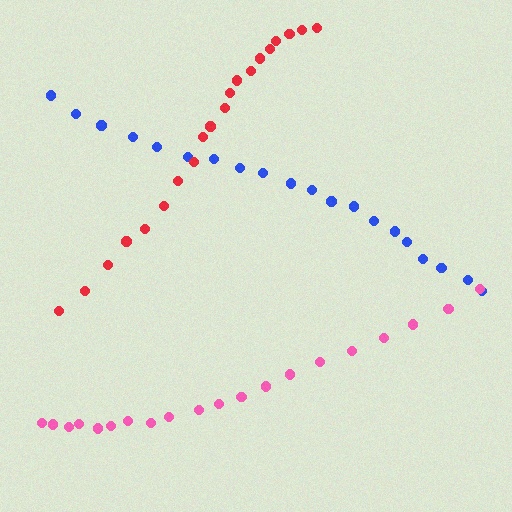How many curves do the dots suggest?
There are 3 distinct paths.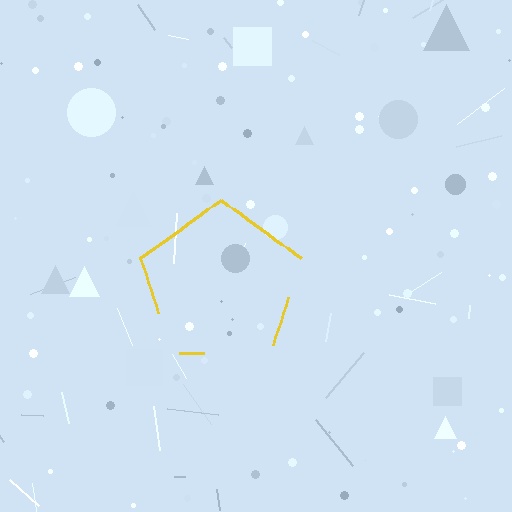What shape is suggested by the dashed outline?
The dashed outline suggests a pentagon.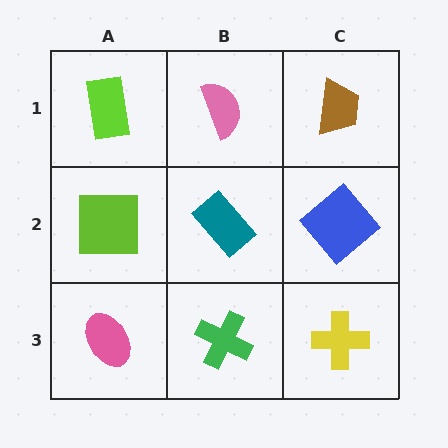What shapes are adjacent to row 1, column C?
A blue diamond (row 2, column C), a pink semicircle (row 1, column B).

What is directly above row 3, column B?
A teal rectangle.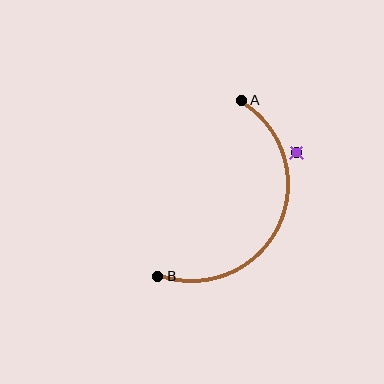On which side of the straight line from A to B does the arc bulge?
The arc bulges to the right of the straight line connecting A and B.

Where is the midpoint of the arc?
The arc midpoint is the point on the curve farthest from the straight line joining A and B. It sits to the right of that line.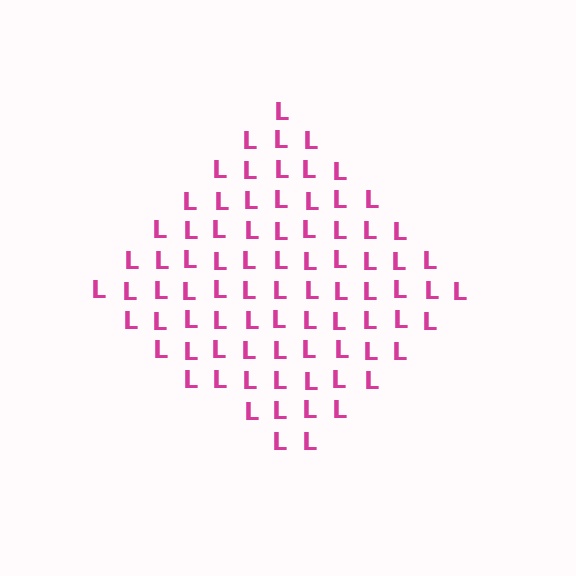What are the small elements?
The small elements are letter L's.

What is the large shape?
The large shape is a diamond.